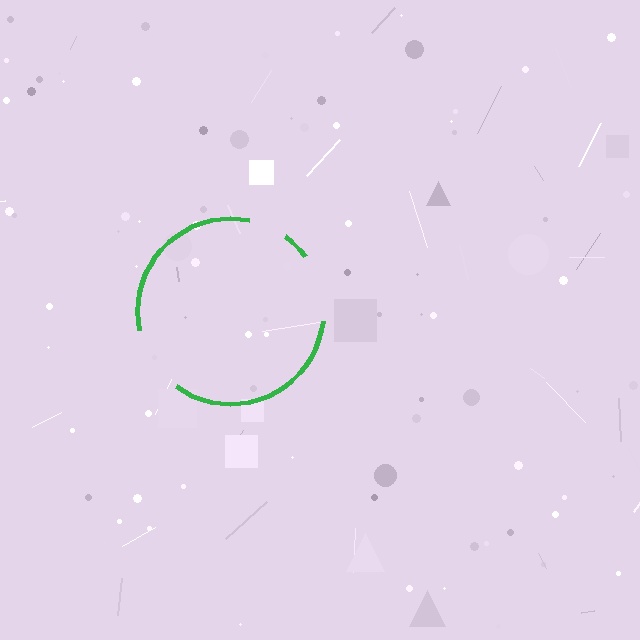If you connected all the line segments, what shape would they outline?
They would outline a circle.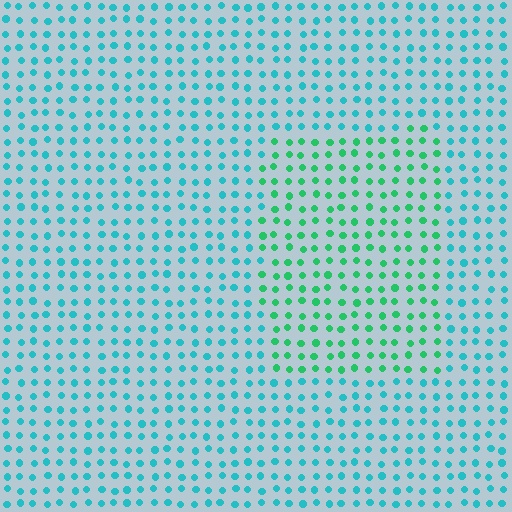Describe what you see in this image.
The image is filled with small cyan elements in a uniform arrangement. A rectangle-shaped region is visible where the elements are tinted to a slightly different hue, forming a subtle color boundary.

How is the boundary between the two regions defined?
The boundary is defined purely by a slight shift in hue (about 38 degrees). Spacing, size, and orientation are identical on both sides.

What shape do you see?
I see a rectangle.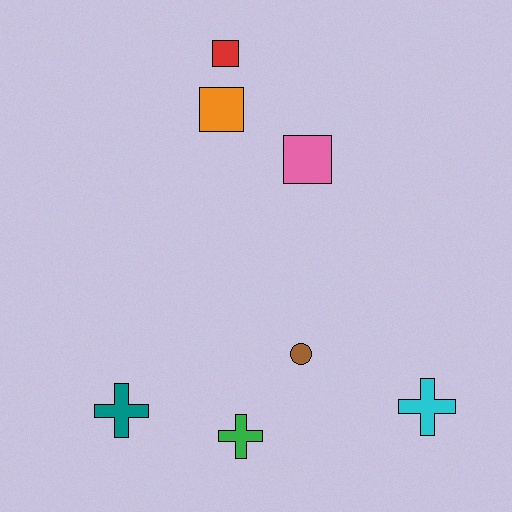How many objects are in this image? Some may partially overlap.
There are 7 objects.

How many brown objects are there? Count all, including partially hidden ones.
There is 1 brown object.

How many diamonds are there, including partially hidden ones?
There are no diamonds.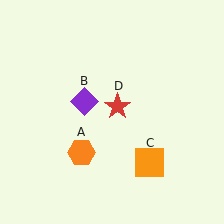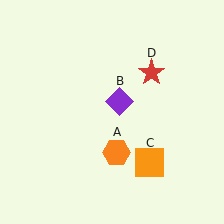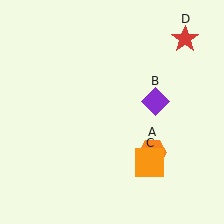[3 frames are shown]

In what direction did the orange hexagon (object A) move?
The orange hexagon (object A) moved right.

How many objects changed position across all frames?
3 objects changed position: orange hexagon (object A), purple diamond (object B), red star (object D).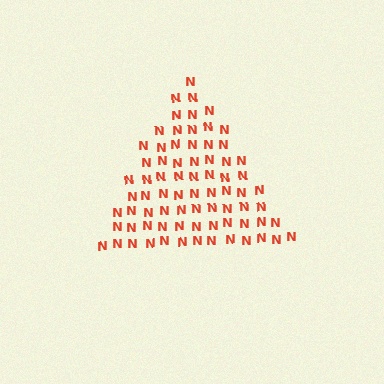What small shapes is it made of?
It is made of small letter N's.